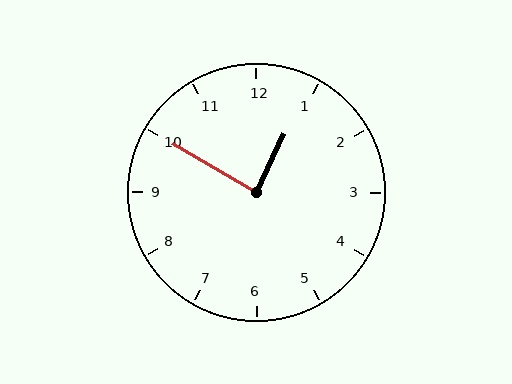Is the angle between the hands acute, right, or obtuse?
It is right.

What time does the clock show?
12:50.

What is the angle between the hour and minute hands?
Approximately 85 degrees.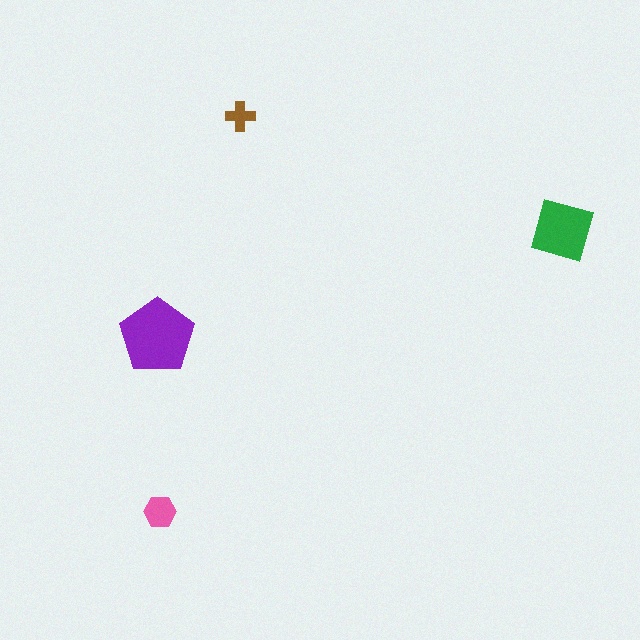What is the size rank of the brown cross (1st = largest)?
4th.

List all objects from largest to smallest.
The purple pentagon, the green diamond, the pink hexagon, the brown cross.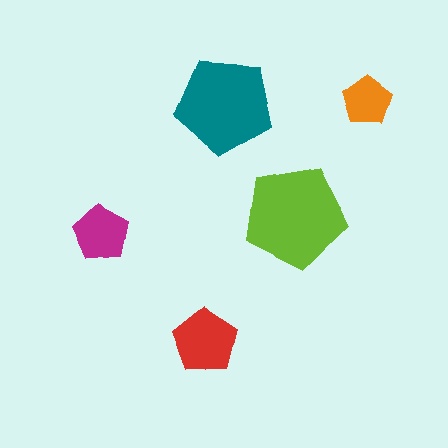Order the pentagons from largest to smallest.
the lime one, the teal one, the red one, the magenta one, the orange one.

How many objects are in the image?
There are 5 objects in the image.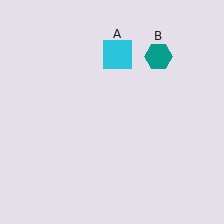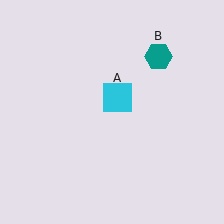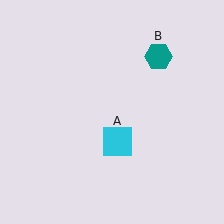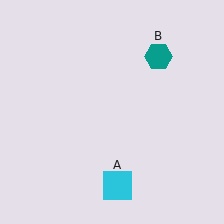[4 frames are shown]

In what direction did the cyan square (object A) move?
The cyan square (object A) moved down.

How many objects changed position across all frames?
1 object changed position: cyan square (object A).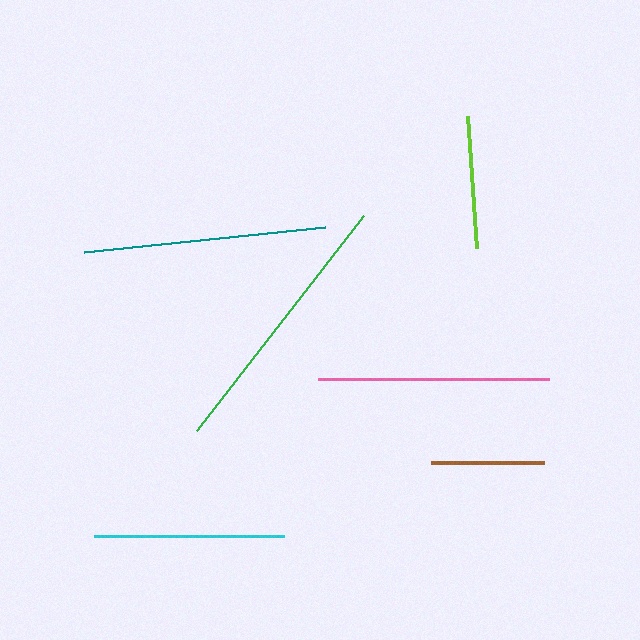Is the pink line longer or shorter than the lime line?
The pink line is longer than the lime line.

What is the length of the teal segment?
The teal segment is approximately 243 pixels long.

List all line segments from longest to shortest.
From longest to shortest: green, teal, pink, cyan, lime, brown.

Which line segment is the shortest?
The brown line is the shortest at approximately 113 pixels.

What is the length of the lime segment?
The lime segment is approximately 133 pixels long.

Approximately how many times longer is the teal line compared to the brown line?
The teal line is approximately 2.1 times the length of the brown line.